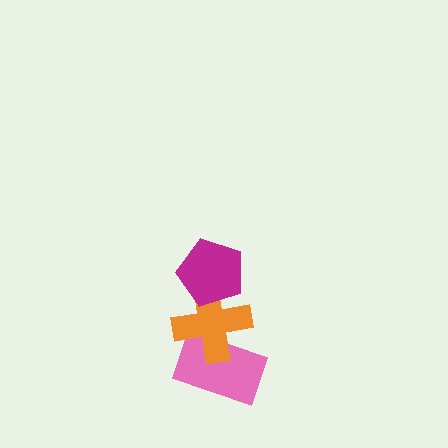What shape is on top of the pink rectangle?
The orange cross is on top of the pink rectangle.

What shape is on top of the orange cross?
The magenta pentagon is on top of the orange cross.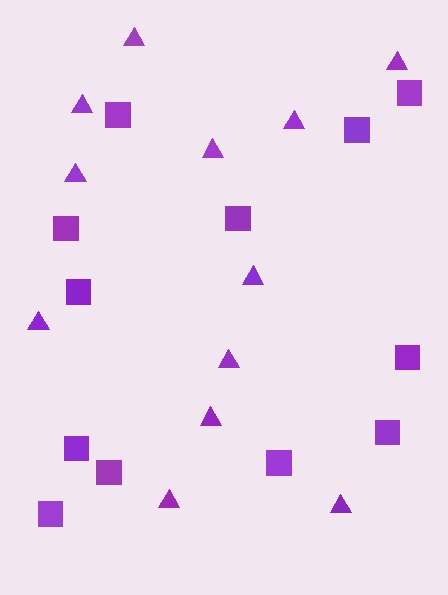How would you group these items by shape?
There are 2 groups: one group of triangles (12) and one group of squares (12).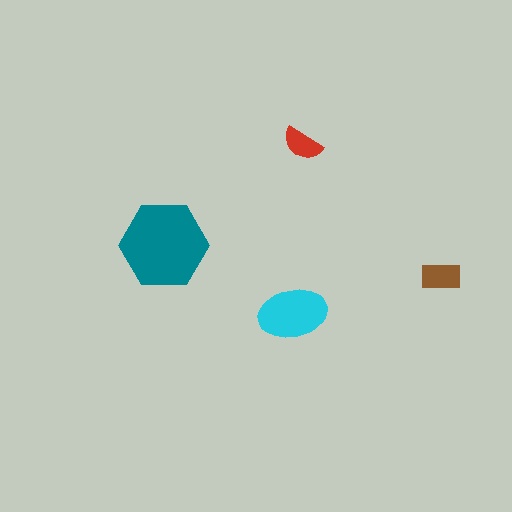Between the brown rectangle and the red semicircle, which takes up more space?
The brown rectangle.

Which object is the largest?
The teal hexagon.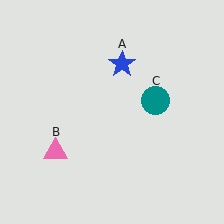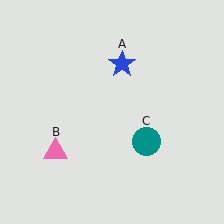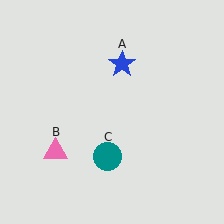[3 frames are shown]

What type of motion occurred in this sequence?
The teal circle (object C) rotated clockwise around the center of the scene.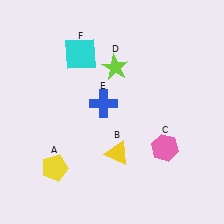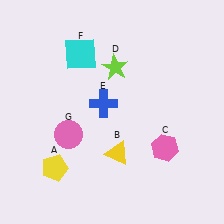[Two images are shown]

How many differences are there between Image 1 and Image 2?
There is 1 difference between the two images.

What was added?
A pink circle (G) was added in Image 2.